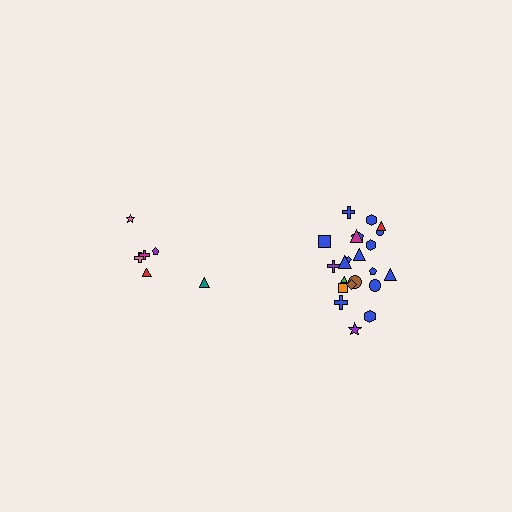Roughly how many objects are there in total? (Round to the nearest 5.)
Roughly 30 objects in total.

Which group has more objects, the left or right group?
The right group.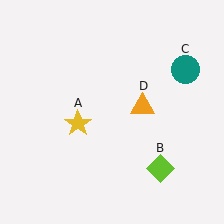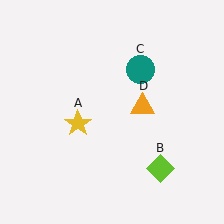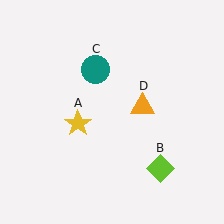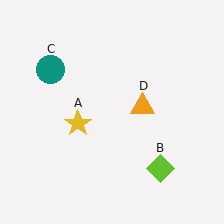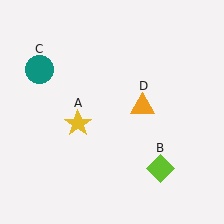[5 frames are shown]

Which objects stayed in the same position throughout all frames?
Yellow star (object A) and lime diamond (object B) and orange triangle (object D) remained stationary.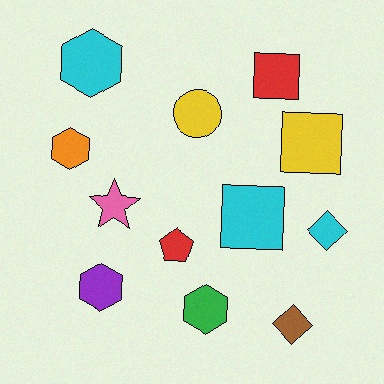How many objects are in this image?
There are 12 objects.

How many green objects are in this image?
There is 1 green object.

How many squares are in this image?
There are 3 squares.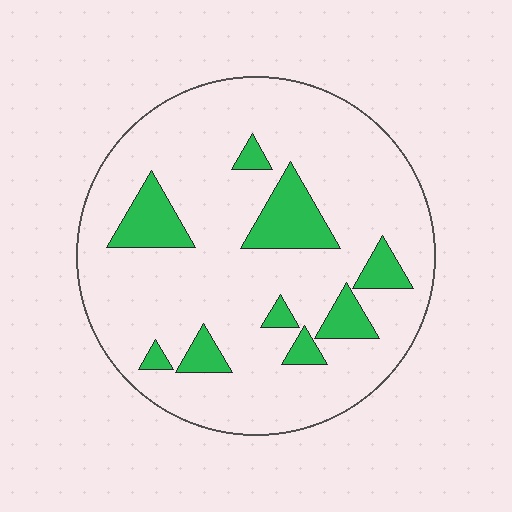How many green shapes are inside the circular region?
9.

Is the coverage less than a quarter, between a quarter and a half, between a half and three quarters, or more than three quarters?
Less than a quarter.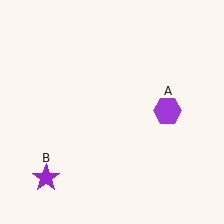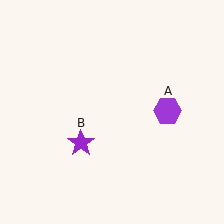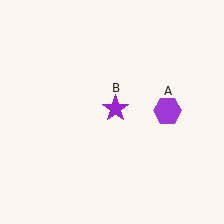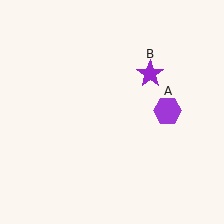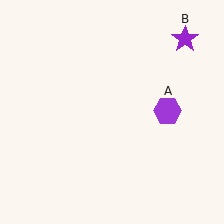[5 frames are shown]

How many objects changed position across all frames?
1 object changed position: purple star (object B).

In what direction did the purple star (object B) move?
The purple star (object B) moved up and to the right.